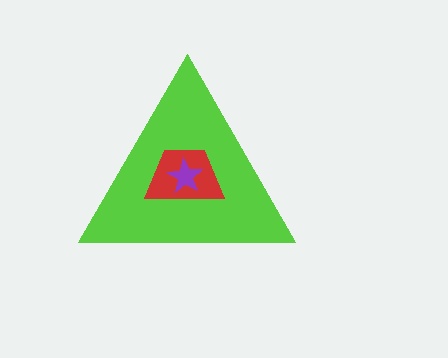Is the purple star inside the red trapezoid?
Yes.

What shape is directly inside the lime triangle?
The red trapezoid.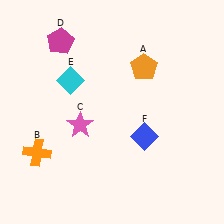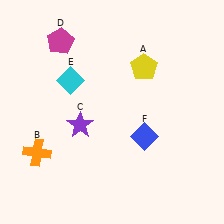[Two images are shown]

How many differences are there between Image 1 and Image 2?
There are 2 differences between the two images.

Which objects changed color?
A changed from orange to yellow. C changed from pink to purple.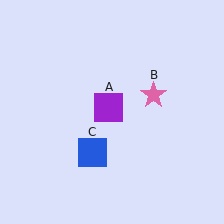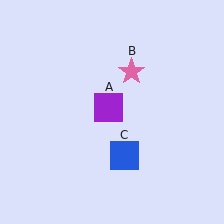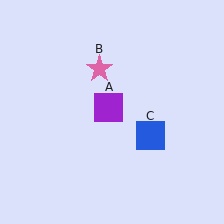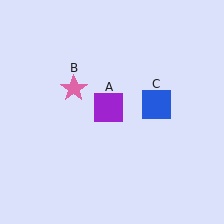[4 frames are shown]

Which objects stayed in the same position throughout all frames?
Purple square (object A) remained stationary.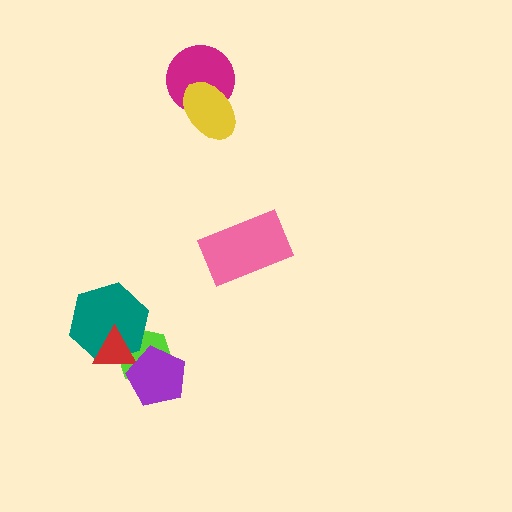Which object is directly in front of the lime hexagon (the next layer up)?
The teal hexagon is directly in front of the lime hexagon.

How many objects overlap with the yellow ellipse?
1 object overlaps with the yellow ellipse.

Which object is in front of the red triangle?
The purple pentagon is in front of the red triangle.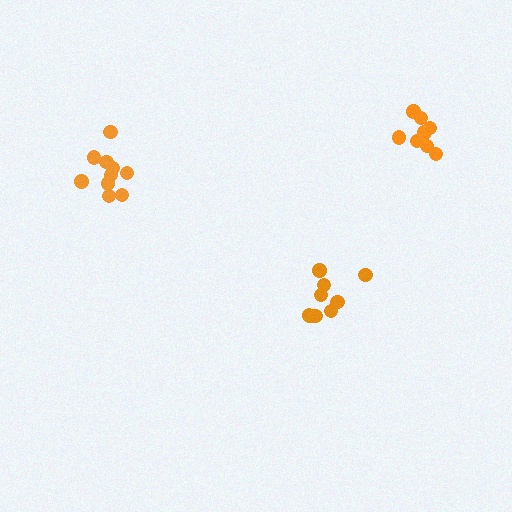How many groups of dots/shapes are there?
There are 3 groups.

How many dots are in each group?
Group 1: 9 dots, Group 2: 10 dots, Group 3: 8 dots (27 total).